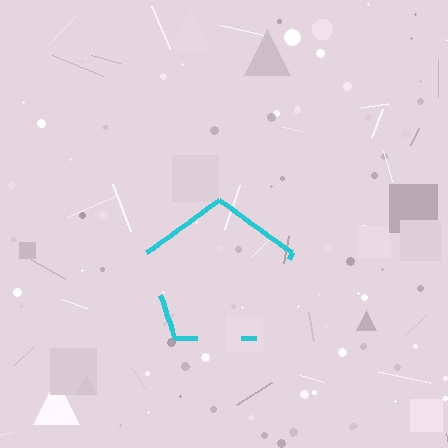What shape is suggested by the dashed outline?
The dashed outline suggests a pentagon.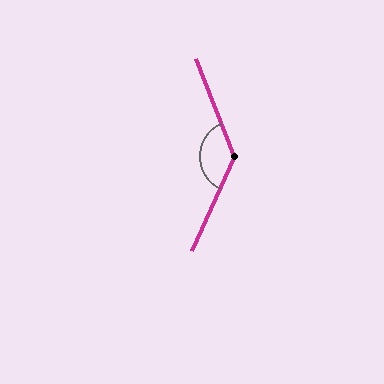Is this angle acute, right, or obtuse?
It is obtuse.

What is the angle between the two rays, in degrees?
Approximately 134 degrees.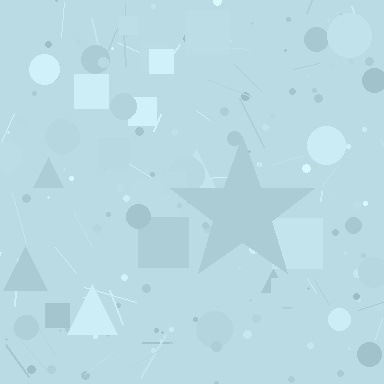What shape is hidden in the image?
A star is hidden in the image.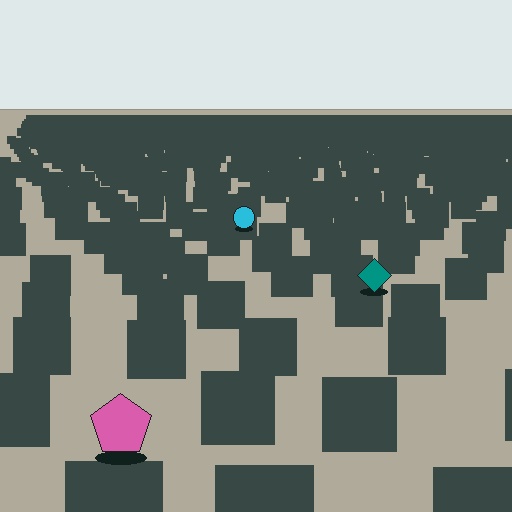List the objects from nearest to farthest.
From nearest to farthest: the pink pentagon, the teal diamond, the cyan circle.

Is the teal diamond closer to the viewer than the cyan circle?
Yes. The teal diamond is closer — you can tell from the texture gradient: the ground texture is coarser near it.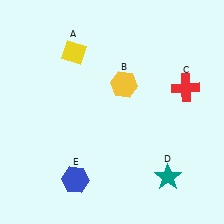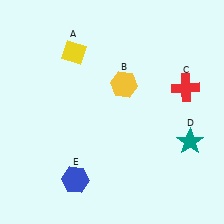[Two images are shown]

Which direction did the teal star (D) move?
The teal star (D) moved up.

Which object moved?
The teal star (D) moved up.